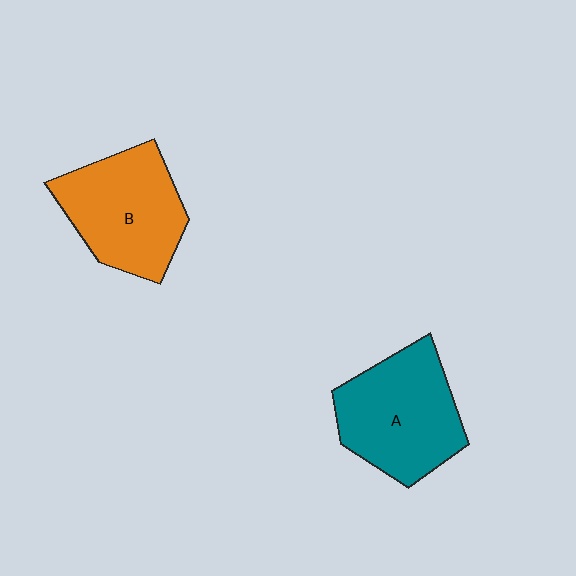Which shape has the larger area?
Shape A (teal).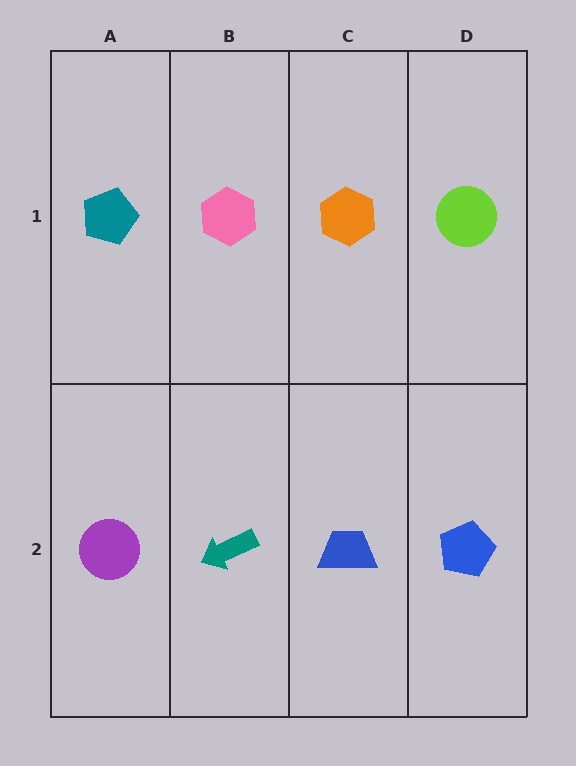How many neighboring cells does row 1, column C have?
3.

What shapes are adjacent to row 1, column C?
A blue trapezoid (row 2, column C), a pink hexagon (row 1, column B), a lime circle (row 1, column D).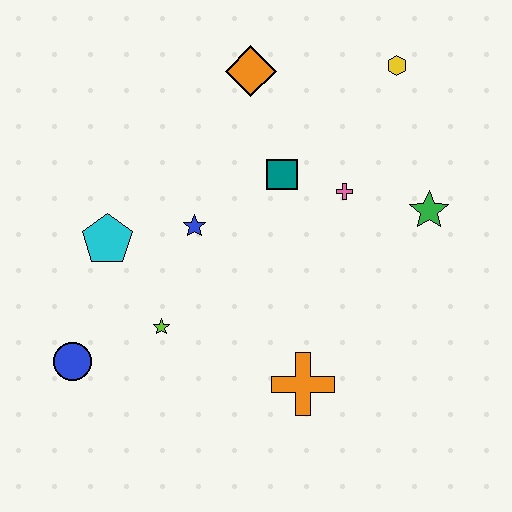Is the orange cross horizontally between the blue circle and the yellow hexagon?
Yes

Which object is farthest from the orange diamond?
The blue circle is farthest from the orange diamond.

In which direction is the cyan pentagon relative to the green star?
The cyan pentagon is to the left of the green star.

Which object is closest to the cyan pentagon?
The blue star is closest to the cyan pentagon.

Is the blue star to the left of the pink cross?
Yes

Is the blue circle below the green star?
Yes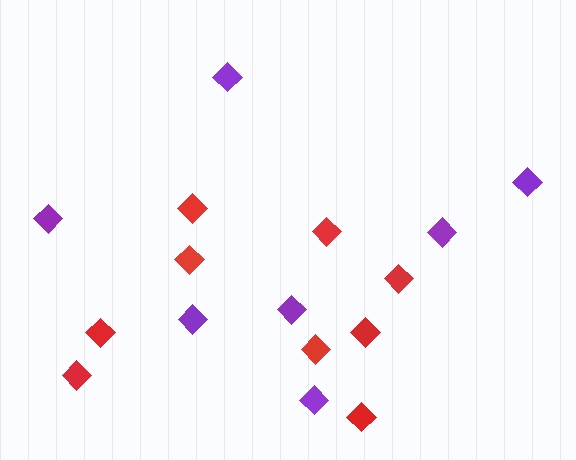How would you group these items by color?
There are 2 groups: one group of red diamonds (9) and one group of purple diamonds (7).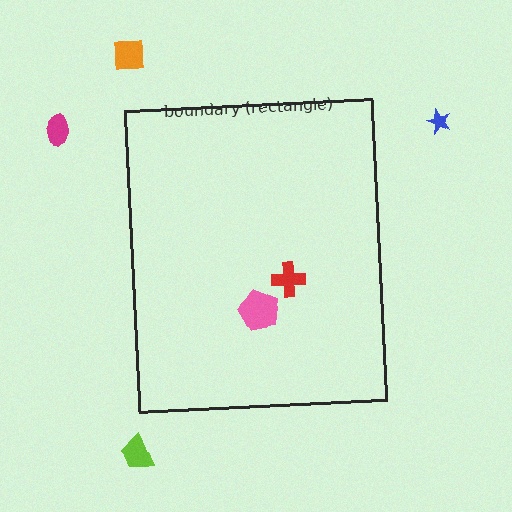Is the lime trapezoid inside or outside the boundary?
Outside.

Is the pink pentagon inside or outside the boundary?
Inside.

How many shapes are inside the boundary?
2 inside, 4 outside.